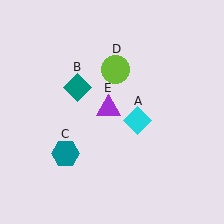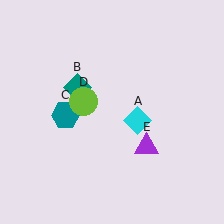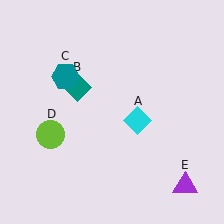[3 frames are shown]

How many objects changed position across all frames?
3 objects changed position: teal hexagon (object C), lime circle (object D), purple triangle (object E).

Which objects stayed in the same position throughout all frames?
Cyan diamond (object A) and teal diamond (object B) remained stationary.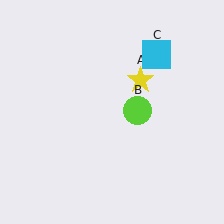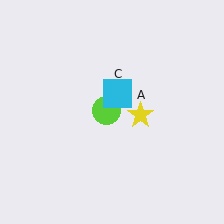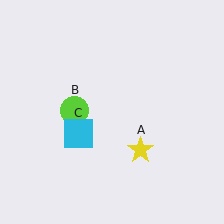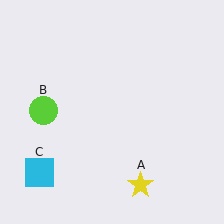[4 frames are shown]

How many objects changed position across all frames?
3 objects changed position: yellow star (object A), lime circle (object B), cyan square (object C).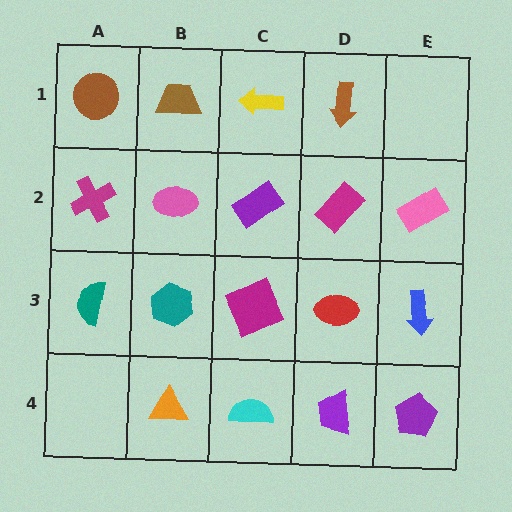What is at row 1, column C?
A yellow arrow.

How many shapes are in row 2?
5 shapes.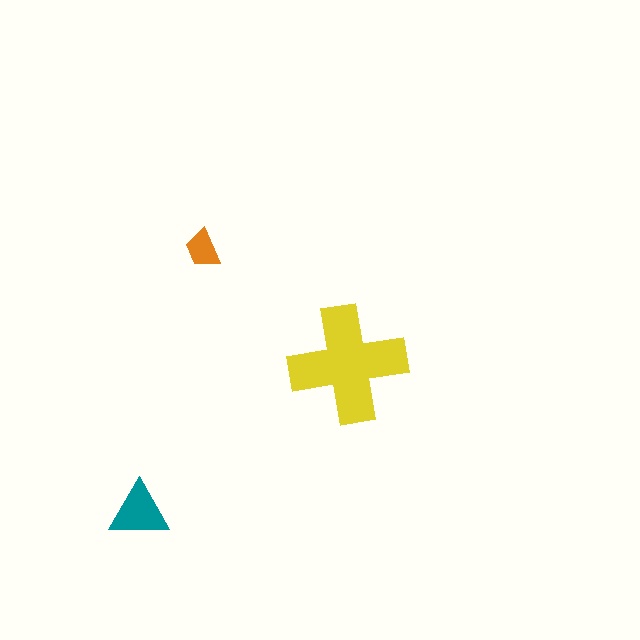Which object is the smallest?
The orange trapezoid.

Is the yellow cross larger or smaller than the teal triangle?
Larger.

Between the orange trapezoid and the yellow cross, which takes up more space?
The yellow cross.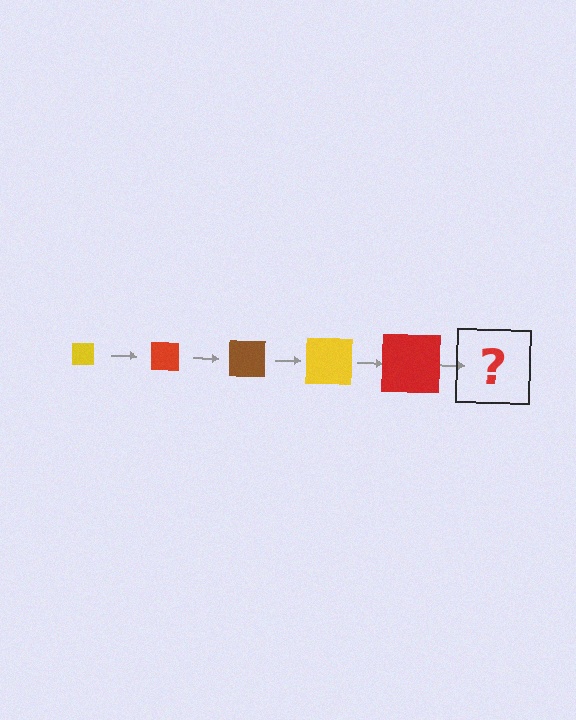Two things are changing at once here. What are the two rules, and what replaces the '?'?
The two rules are that the square grows larger each step and the color cycles through yellow, red, and brown. The '?' should be a brown square, larger than the previous one.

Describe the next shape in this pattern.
It should be a brown square, larger than the previous one.